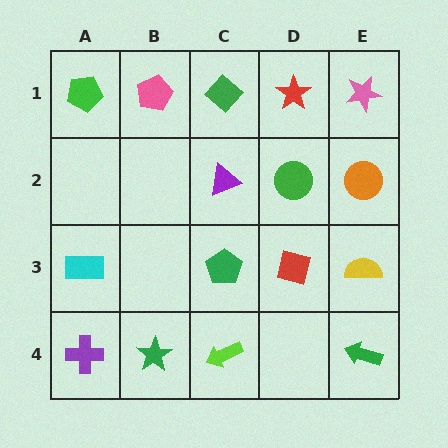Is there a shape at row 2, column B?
No, that cell is empty.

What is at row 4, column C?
A lime arrow.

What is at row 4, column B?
A green star.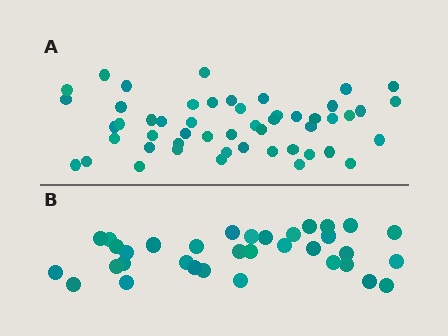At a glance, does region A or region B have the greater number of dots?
Region A (the top region) has more dots.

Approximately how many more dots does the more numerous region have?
Region A has approximately 15 more dots than region B.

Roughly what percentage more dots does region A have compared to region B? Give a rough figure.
About 50% more.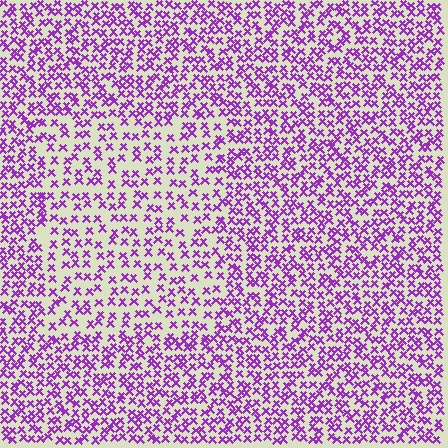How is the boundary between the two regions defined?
The boundary is defined by a change in element density (approximately 1.7x ratio). All elements are the same color, size, and shape.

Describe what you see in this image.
The image contains small purple elements arranged at two different densities. A rectangle-shaped region is visible where the elements are less densely packed than the surrounding area.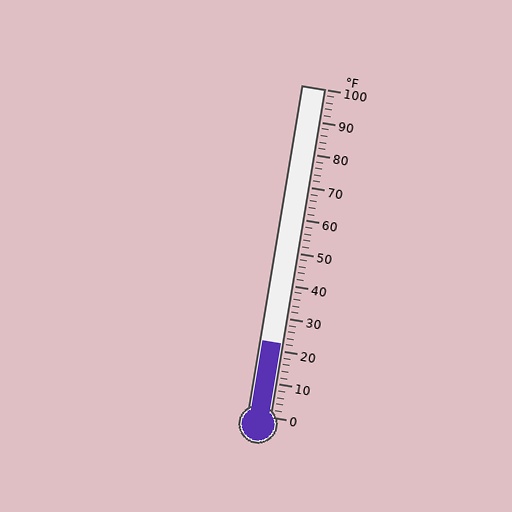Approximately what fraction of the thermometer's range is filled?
The thermometer is filled to approximately 20% of its range.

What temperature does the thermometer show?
The thermometer shows approximately 22°F.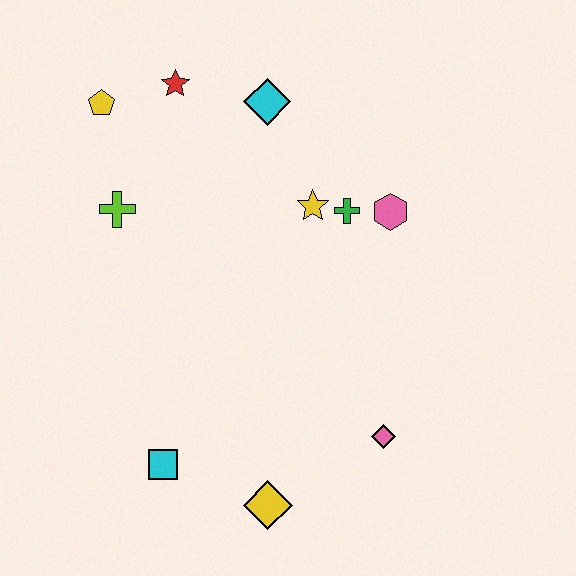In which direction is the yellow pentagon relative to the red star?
The yellow pentagon is to the left of the red star.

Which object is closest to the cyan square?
The yellow diamond is closest to the cyan square.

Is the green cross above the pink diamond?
Yes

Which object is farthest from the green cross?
The cyan square is farthest from the green cross.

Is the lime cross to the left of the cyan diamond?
Yes